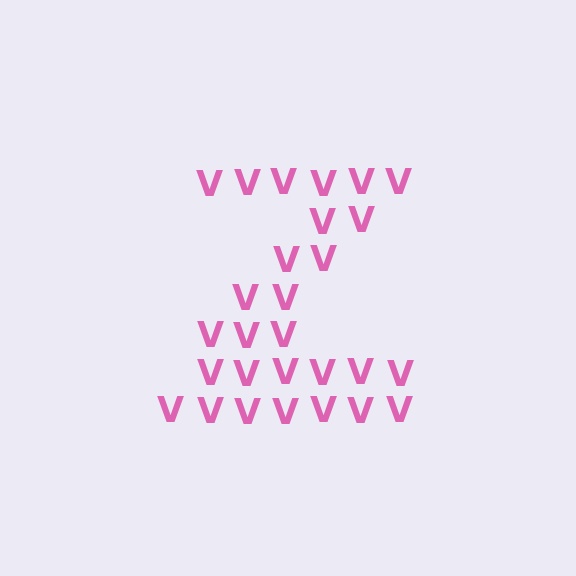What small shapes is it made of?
It is made of small letter V's.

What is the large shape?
The large shape is the letter Z.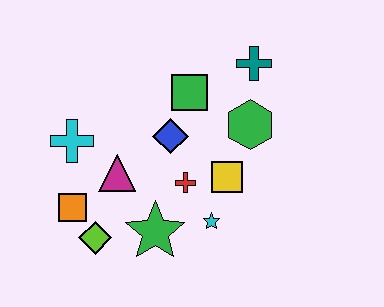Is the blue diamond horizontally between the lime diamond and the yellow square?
Yes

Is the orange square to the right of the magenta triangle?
No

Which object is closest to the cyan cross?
The magenta triangle is closest to the cyan cross.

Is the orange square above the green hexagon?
No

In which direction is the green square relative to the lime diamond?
The green square is above the lime diamond.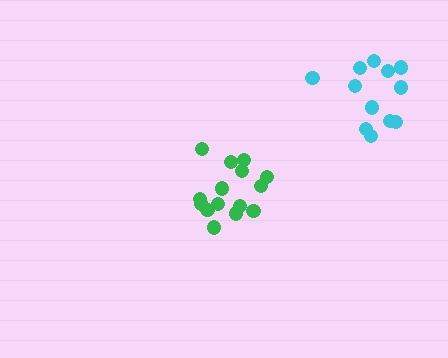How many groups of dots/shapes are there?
There are 2 groups.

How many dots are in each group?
Group 1: 15 dots, Group 2: 12 dots (27 total).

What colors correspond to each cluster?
The clusters are colored: green, cyan.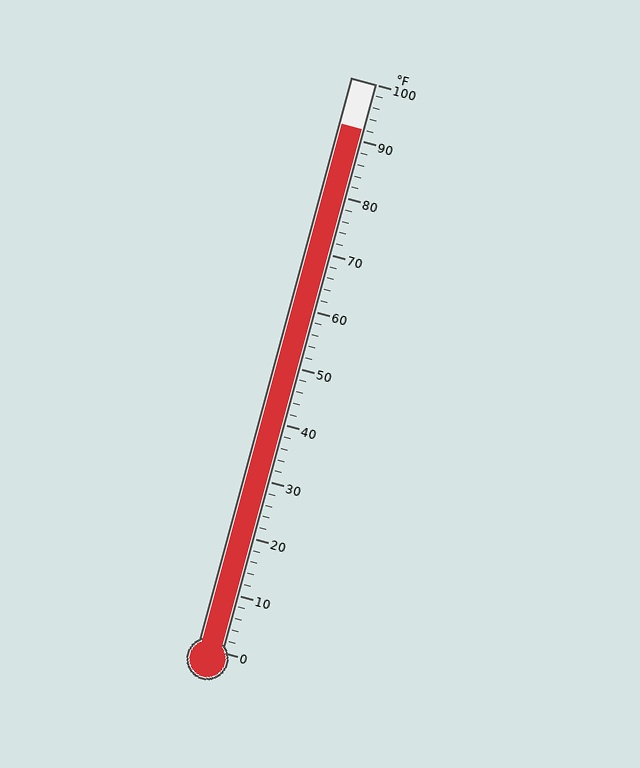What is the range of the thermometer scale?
The thermometer scale ranges from 0°F to 100°F.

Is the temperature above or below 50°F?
The temperature is above 50°F.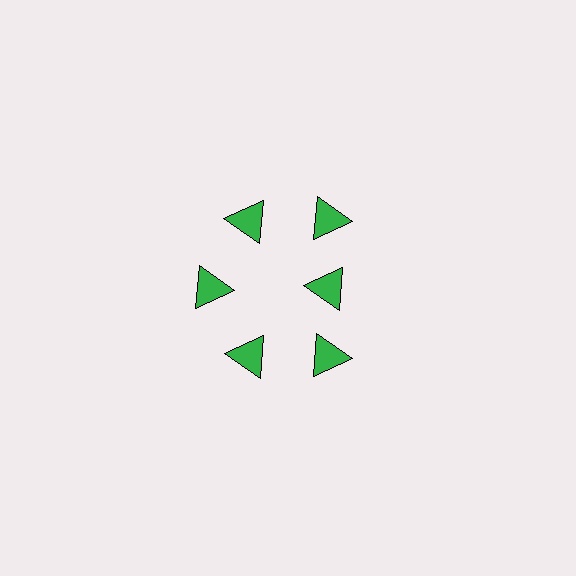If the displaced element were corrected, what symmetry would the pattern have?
It would have 6-fold rotational symmetry — the pattern would map onto itself every 60 degrees.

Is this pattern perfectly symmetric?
No. The 6 green triangles are arranged in a ring, but one element near the 3 o'clock position is pulled inward toward the center, breaking the 6-fold rotational symmetry.